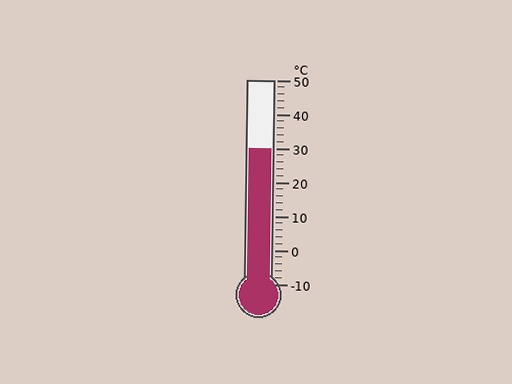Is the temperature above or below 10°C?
The temperature is above 10°C.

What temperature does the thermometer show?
The thermometer shows approximately 30°C.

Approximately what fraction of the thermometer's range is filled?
The thermometer is filled to approximately 65% of its range.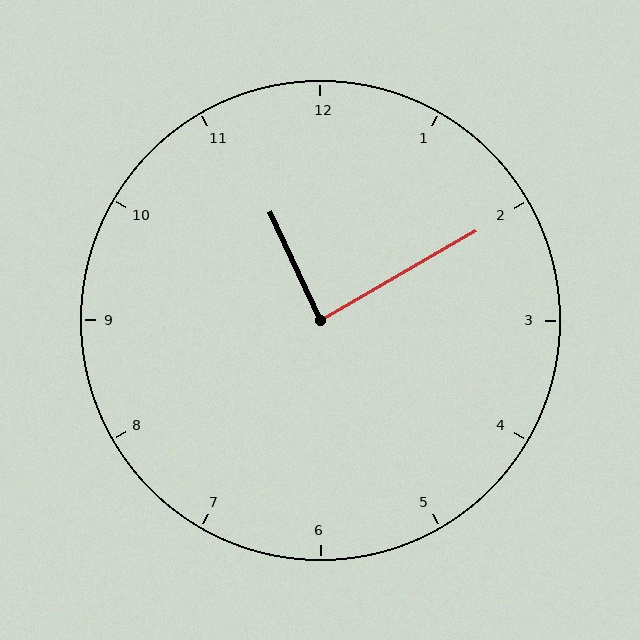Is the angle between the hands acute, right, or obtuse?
It is right.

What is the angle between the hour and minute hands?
Approximately 85 degrees.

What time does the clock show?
11:10.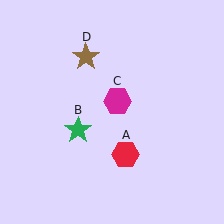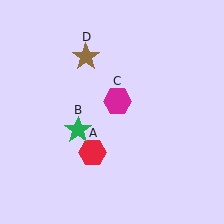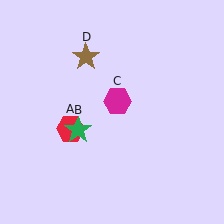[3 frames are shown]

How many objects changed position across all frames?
1 object changed position: red hexagon (object A).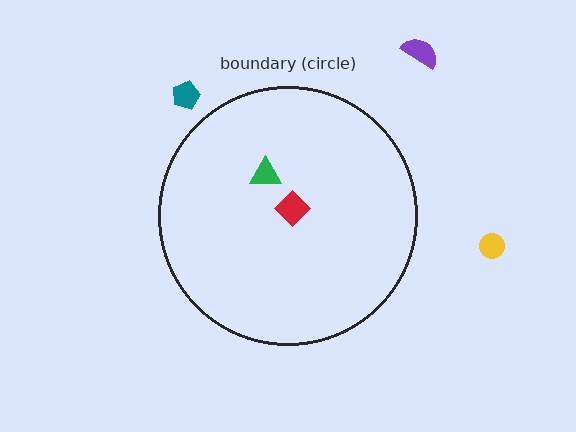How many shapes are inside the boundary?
2 inside, 3 outside.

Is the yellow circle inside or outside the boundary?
Outside.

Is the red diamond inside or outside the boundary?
Inside.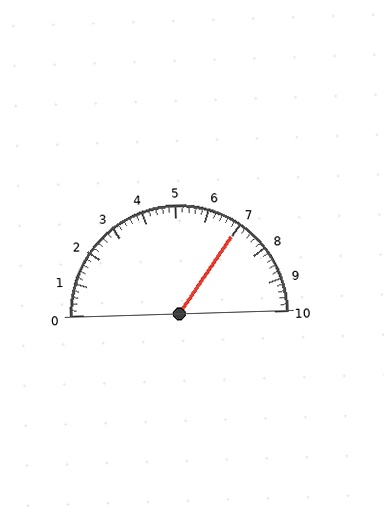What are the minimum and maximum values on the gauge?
The gauge ranges from 0 to 10.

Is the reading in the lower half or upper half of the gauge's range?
The reading is in the upper half of the range (0 to 10).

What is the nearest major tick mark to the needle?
The nearest major tick mark is 7.